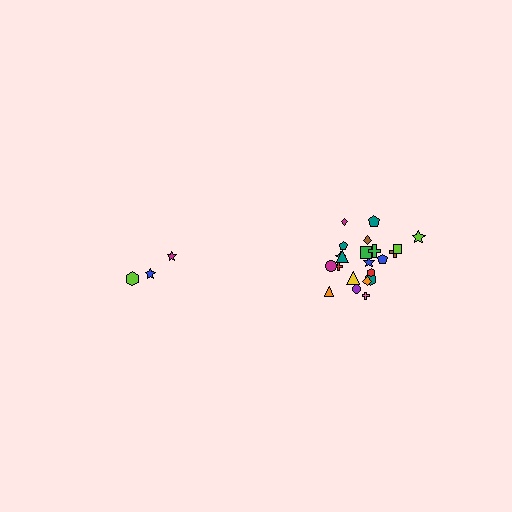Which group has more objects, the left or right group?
The right group.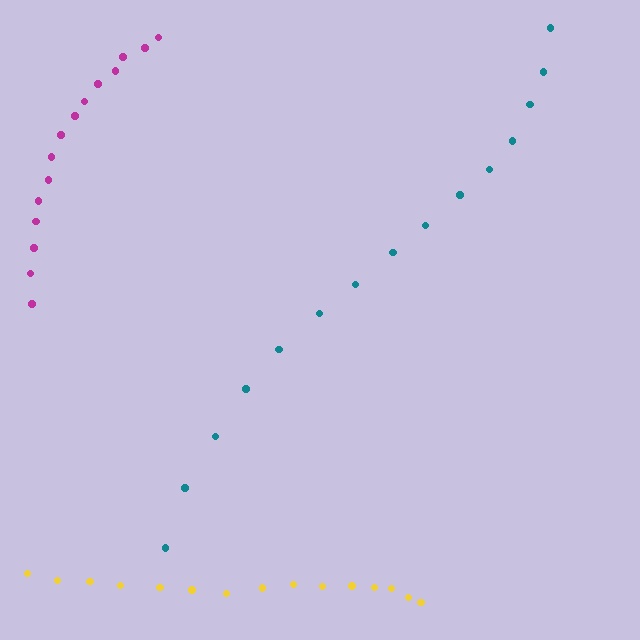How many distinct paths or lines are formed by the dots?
There are 3 distinct paths.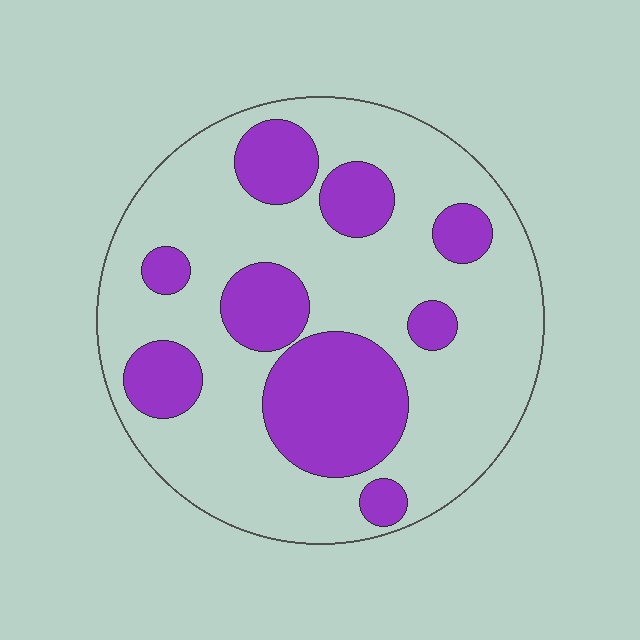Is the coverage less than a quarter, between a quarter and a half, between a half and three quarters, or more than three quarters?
Between a quarter and a half.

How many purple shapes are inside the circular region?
9.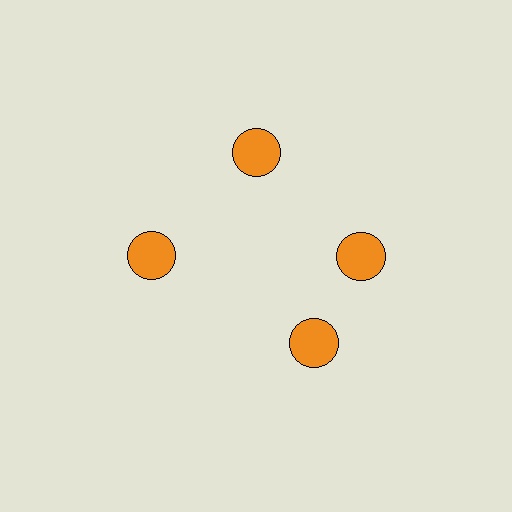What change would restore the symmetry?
The symmetry would be restored by rotating it back into even spacing with its neighbors so that all 4 circles sit at equal angles and equal distance from the center.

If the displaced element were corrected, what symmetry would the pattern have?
It would have 4-fold rotational symmetry — the pattern would map onto itself every 90 degrees.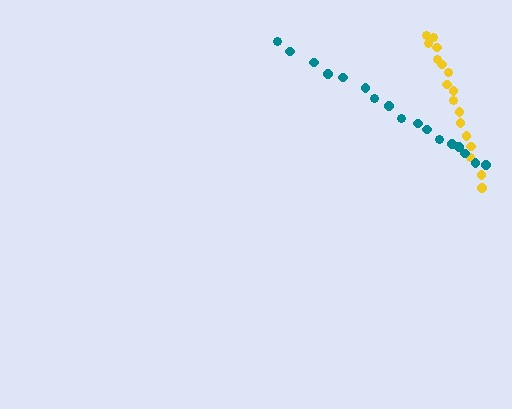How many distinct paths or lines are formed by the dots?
There are 2 distinct paths.